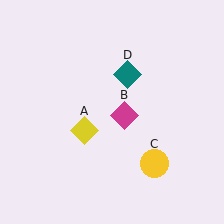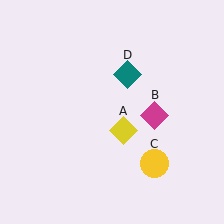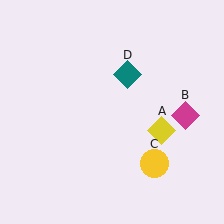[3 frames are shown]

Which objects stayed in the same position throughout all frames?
Yellow circle (object C) and teal diamond (object D) remained stationary.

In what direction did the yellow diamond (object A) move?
The yellow diamond (object A) moved right.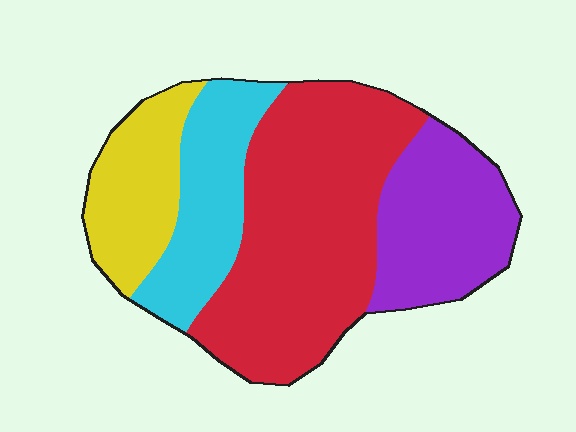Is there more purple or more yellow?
Purple.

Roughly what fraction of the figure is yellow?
Yellow covers roughly 15% of the figure.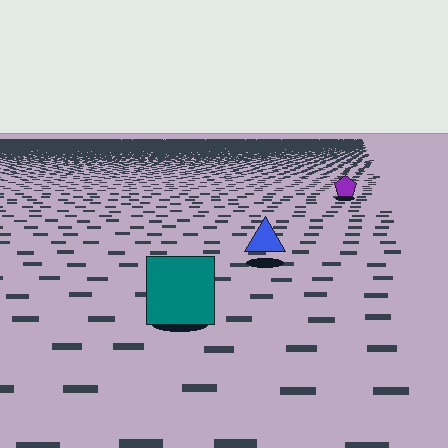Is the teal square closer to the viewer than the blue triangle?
Yes. The teal square is closer — you can tell from the texture gradient: the ground texture is coarser near it.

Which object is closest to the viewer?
The teal square is closest. The texture marks near it are larger and more spread out.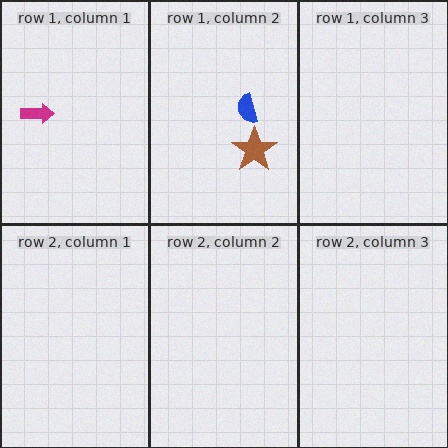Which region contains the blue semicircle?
The row 1, column 2 region.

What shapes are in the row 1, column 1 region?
The magenta arrow.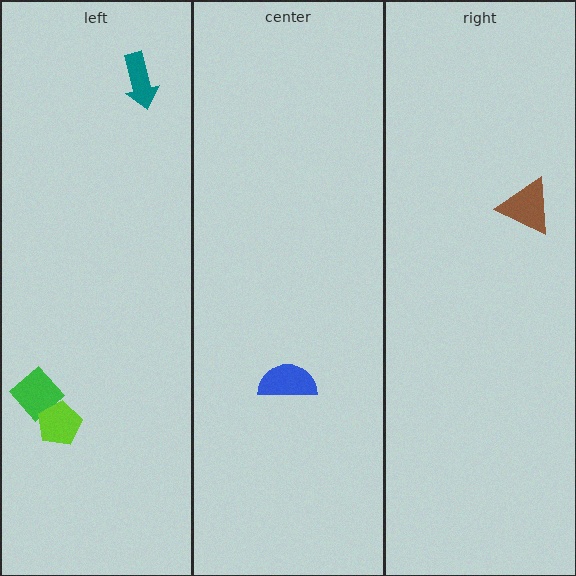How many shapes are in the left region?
3.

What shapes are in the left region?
The green diamond, the teal arrow, the lime pentagon.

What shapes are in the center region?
The blue semicircle.